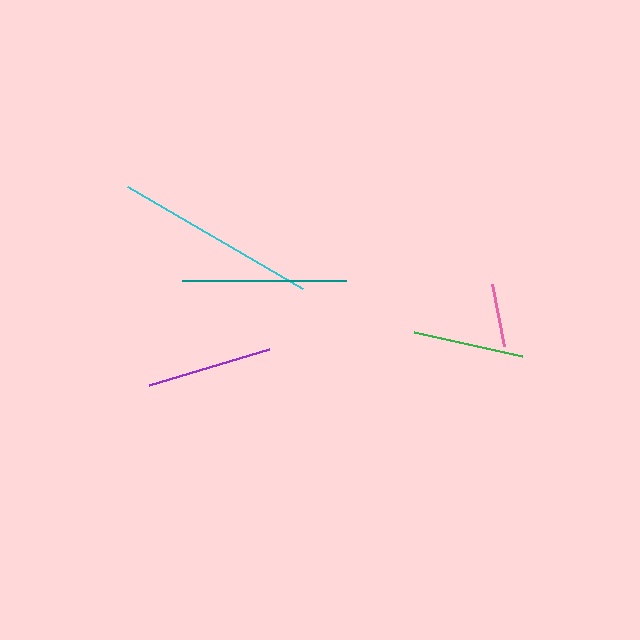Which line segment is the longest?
The cyan line is the longest at approximately 203 pixels.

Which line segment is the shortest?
The pink line is the shortest at approximately 64 pixels.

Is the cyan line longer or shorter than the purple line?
The cyan line is longer than the purple line.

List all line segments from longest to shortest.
From longest to shortest: cyan, teal, purple, green, pink.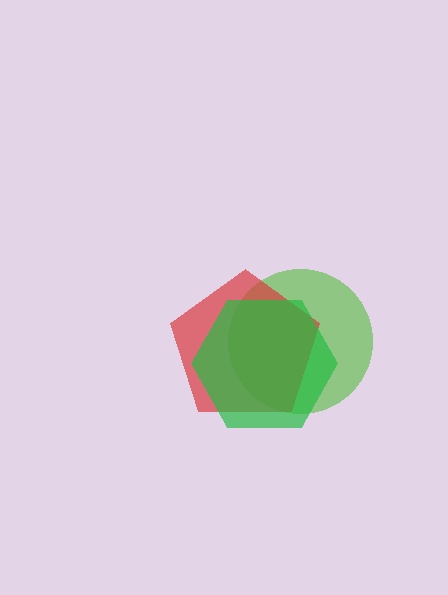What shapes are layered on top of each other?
The layered shapes are: a lime circle, a red pentagon, a green hexagon.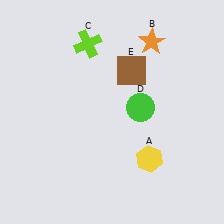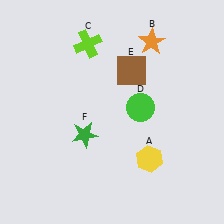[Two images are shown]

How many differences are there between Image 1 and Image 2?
There is 1 difference between the two images.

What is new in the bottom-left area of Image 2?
A green star (F) was added in the bottom-left area of Image 2.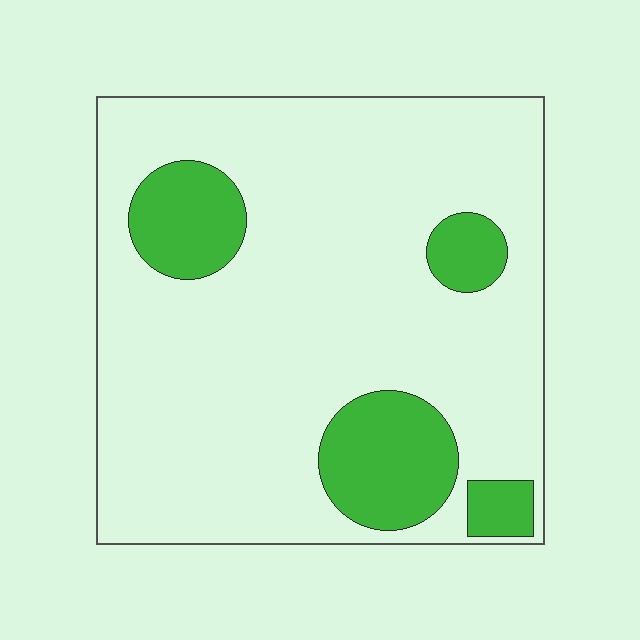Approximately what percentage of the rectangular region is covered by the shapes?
Approximately 20%.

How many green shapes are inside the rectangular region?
4.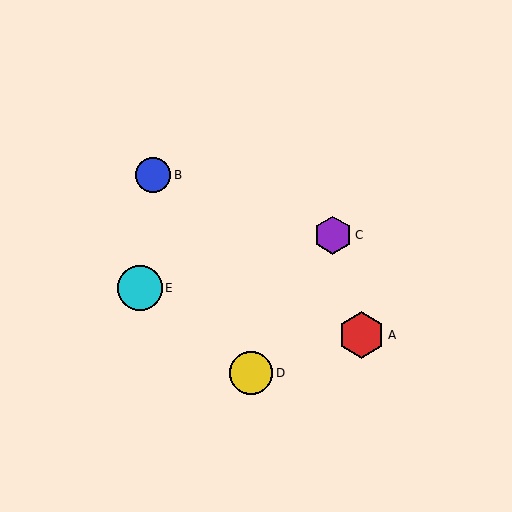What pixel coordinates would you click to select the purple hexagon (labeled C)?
Click at (333, 235) to select the purple hexagon C.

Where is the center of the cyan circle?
The center of the cyan circle is at (140, 288).